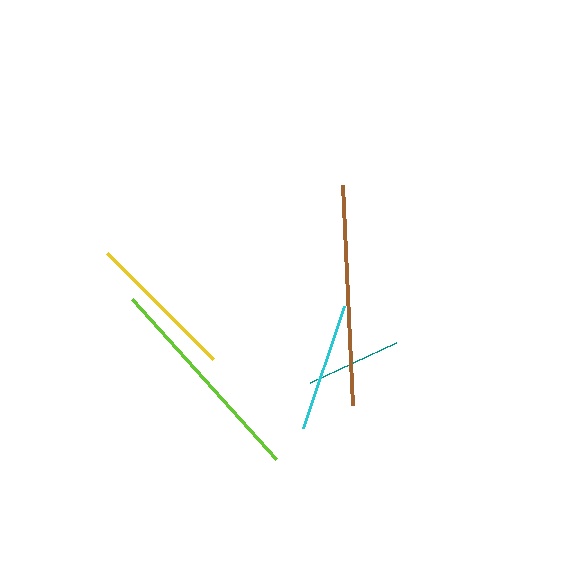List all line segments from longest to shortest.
From longest to shortest: brown, lime, yellow, cyan, teal.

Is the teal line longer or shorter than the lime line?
The lime line is longer than the teal line.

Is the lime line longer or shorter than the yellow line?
The lime line is longer than the yellow line.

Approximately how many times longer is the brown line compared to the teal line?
The brown line is approximately 2.3 times the length of the teal line.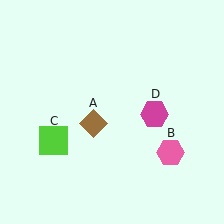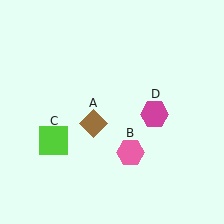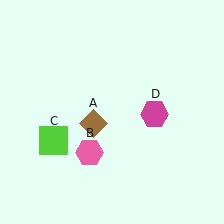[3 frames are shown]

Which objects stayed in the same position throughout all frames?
Brown diamond (object A) and lime square (object C) and magenta hexagon (object D) remained stationary.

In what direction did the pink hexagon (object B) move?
The pink hexagon (object B) moved left.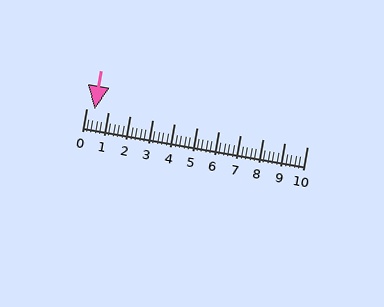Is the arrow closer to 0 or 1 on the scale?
The arrow is closer to 0.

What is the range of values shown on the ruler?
The ruler shows values from 0 to 10.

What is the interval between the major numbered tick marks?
The major tick marks are spaced 1 units apart.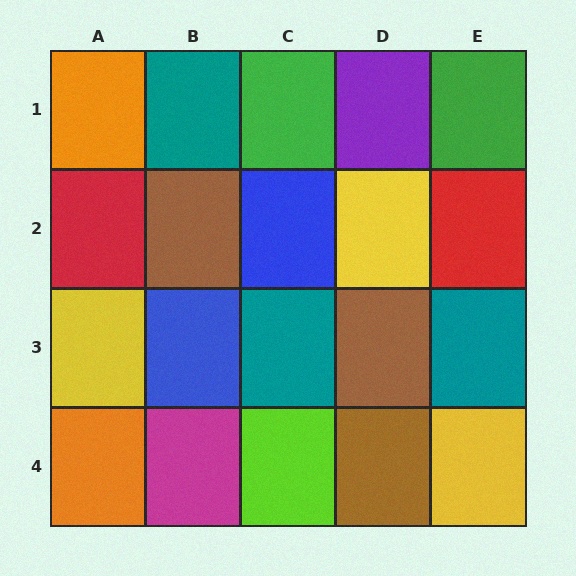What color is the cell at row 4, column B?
Magenta.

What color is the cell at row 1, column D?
Purple.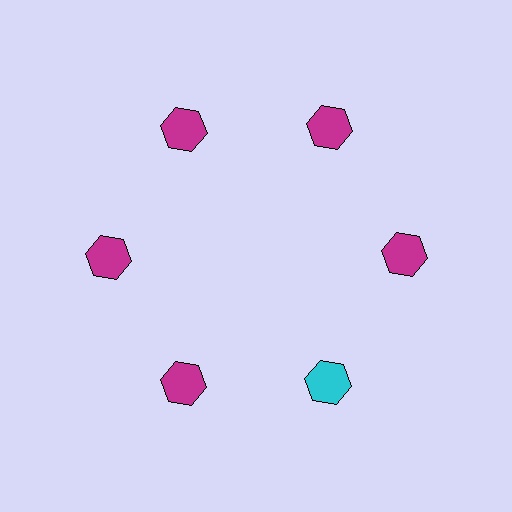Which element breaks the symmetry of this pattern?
The cyan hexagon at roughly the 5 o'clock position breaks the symmetry. All other shapes are magenta hexagons.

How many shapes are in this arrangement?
There are 6 shapes arranged in a ring pattern.